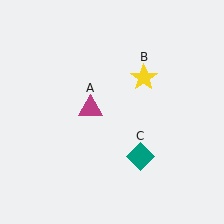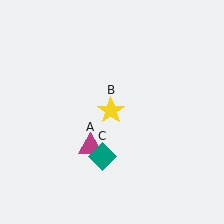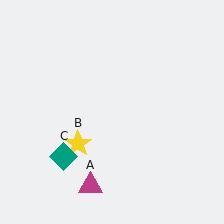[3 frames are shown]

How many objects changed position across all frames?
3 objects changed position: magenta triangle (object A), yellow star (object B), teal diamond (object C).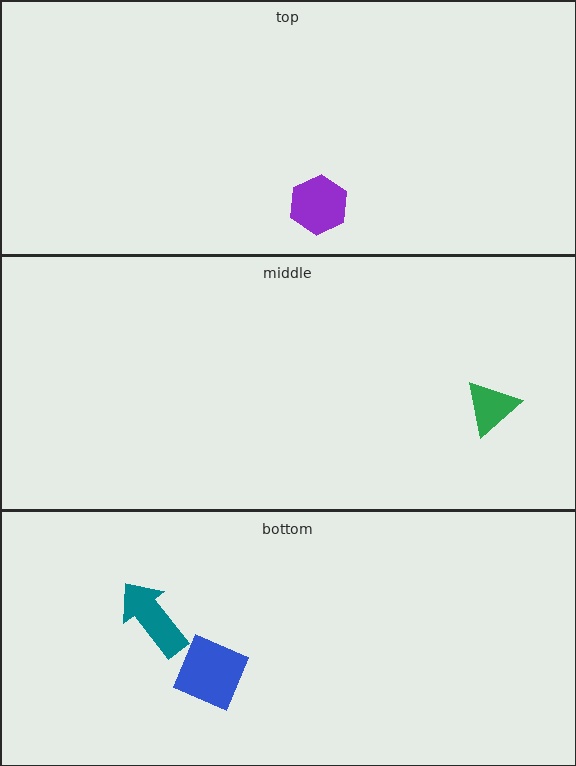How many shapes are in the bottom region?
2.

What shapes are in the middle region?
The green triangle.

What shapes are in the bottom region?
The teal arrow, the blue diamond.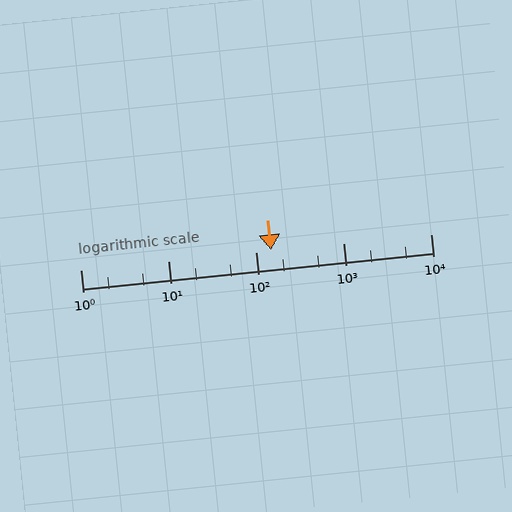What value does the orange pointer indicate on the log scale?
The pointer indicates approximately 150.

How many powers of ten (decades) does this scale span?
The scale spans 4 decades, from 1 to 10000.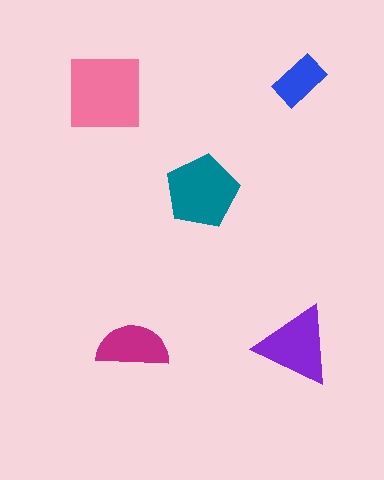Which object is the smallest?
The blue rectangle.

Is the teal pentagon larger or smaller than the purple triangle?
Larger.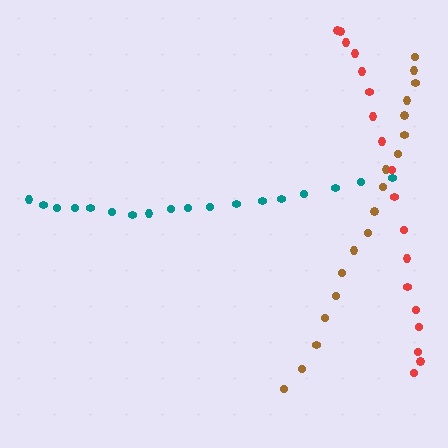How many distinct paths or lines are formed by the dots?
There are 3 distinct paths.